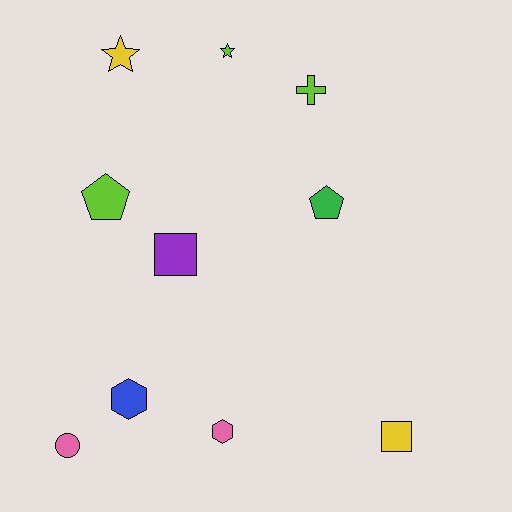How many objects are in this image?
There are 10 objects.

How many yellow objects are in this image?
There are 2 yellow objects.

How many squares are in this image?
There are 2 squares.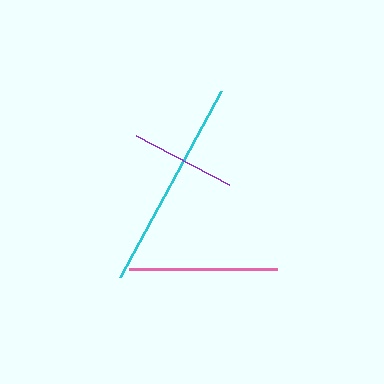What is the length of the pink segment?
The pink segment is approximately 148 pixels long.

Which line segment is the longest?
The cyan line is the longest at approximately 211 pixels.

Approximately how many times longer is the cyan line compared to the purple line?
The cyan line is approximately 2.0 times the length of the purple line.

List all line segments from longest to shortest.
From longest to shortest: cyan, pink, purple.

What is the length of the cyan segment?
The cyan segment is approximately 211 pixels long.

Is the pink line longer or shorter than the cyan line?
The cyan line is longer than the pink line.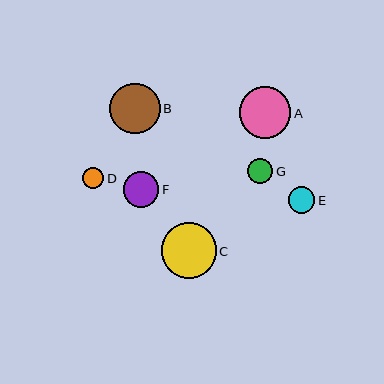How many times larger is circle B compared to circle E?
Circle B is approximately 1.9 times the size of circle E.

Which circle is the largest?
Circle C is the largest with a size of approximately 55 pixels.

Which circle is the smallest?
Circle D is the smallest with a size of approximately 21 pixels.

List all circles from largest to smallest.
From largest to smallest: C, A, B, F, E, G, D.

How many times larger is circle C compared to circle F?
Circle C is approximately 1.5 times the size of circle F.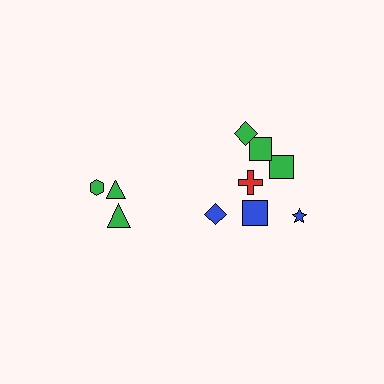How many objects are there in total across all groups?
There are 10 objects.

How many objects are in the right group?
There are 7 objects.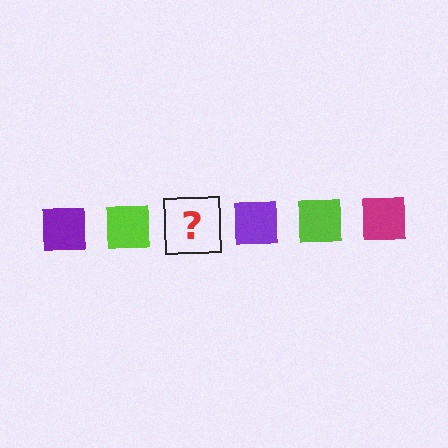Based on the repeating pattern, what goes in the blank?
The blank should be a magenta square.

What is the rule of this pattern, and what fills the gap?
The rule is that the pattern cycles through purple, lime, magenta squares. The gap should be filled with a magenta square.